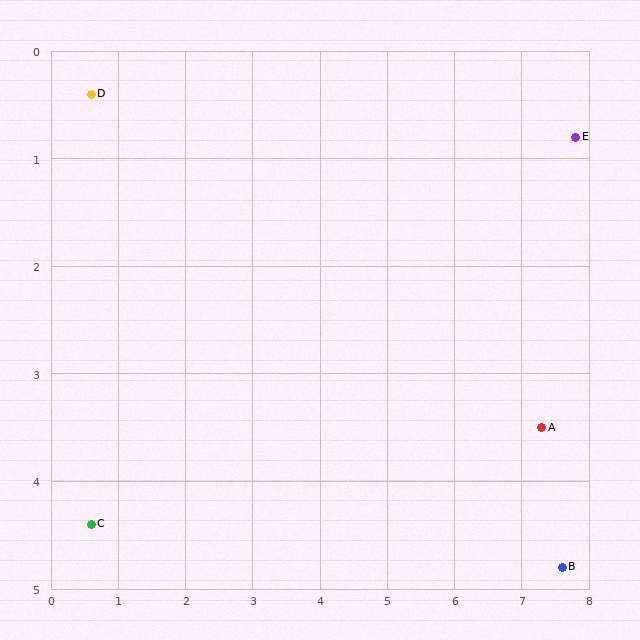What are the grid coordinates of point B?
Point B is at approximately (7.6, 4.8).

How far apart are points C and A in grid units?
Points C and A are about 6.8 grid units apart.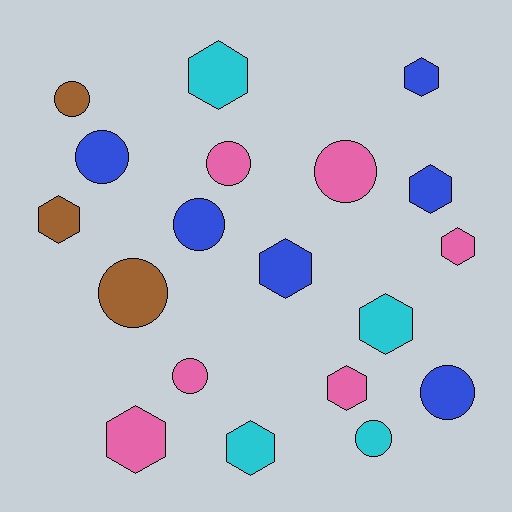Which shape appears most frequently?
Hexagon, with 10 objects.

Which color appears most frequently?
Blue, with 6 objects.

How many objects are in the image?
There are 19 objects.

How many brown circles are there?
There are 2 brown circles.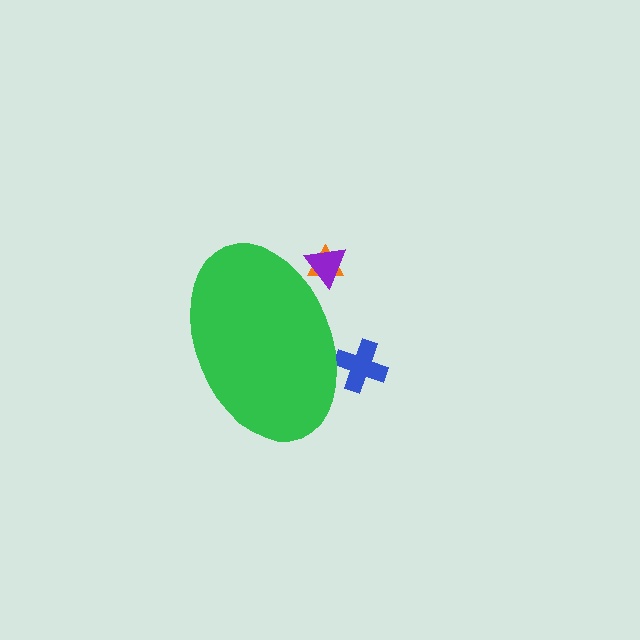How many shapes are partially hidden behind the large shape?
3 shapes are partially hidden.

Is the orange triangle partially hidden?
Yes, the orange triangle is partially hidden behind the green ellipse.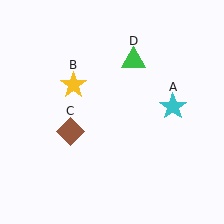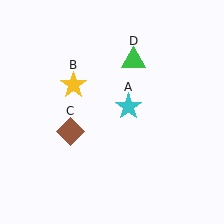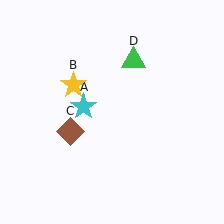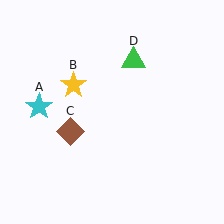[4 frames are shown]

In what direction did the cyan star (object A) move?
The cyan star (object A) moved left.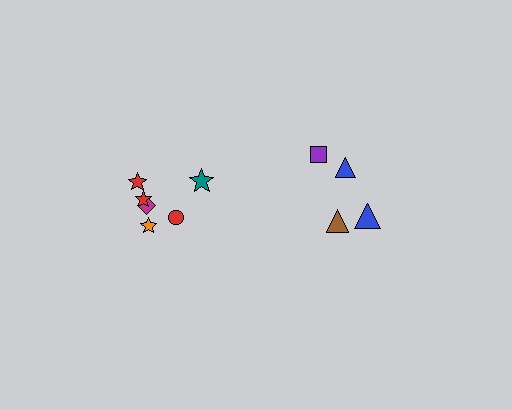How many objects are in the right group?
There are 4 objects.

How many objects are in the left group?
There are 6 objects.